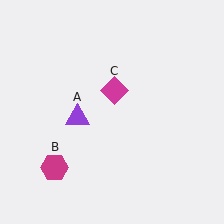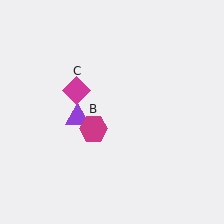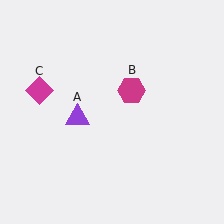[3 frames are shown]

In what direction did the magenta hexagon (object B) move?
The magenta hexagon (object B) moved up and to the right.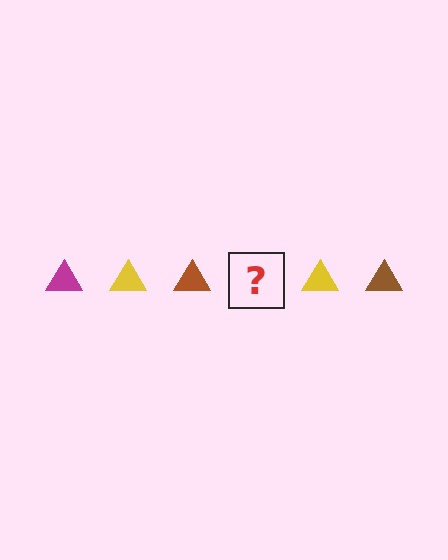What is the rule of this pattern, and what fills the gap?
The rule is that the pattern cycles through magenta, yellow, brown triangles. The gap should be filled with a magenta triangle.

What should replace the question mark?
The question mark should be replaced with a magenta triangle.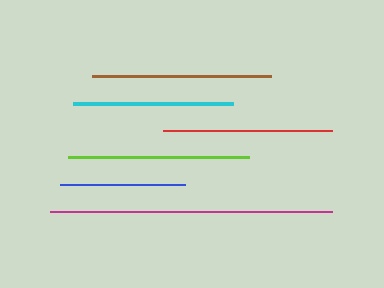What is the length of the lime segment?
The lime segment is approximately 181 pixels long.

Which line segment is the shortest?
The blue line is the shortest at approximately 125 pixels.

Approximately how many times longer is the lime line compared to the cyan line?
The lime line is approximately 1.1 times the length of the cyan line.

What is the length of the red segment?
The red segment is approximately 170 pixels long.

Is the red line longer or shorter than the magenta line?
The magenta line is longer than the red line.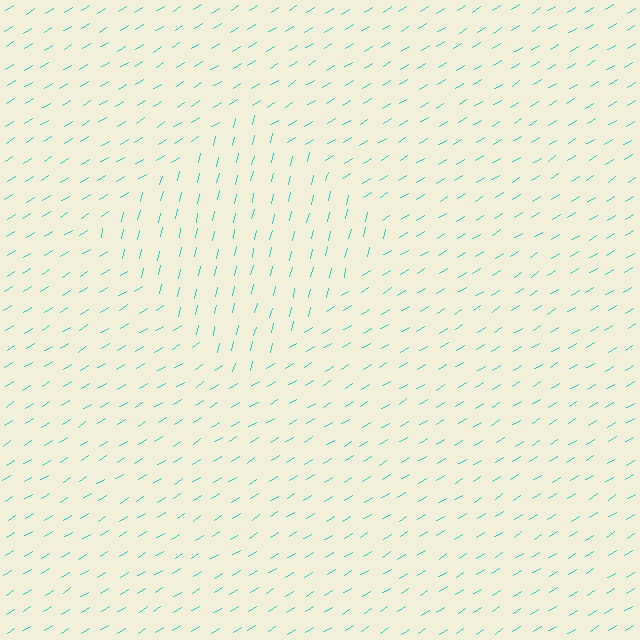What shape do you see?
I see a diamond.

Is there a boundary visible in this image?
Yes, there is a texture boundary formed by a change in line orientation.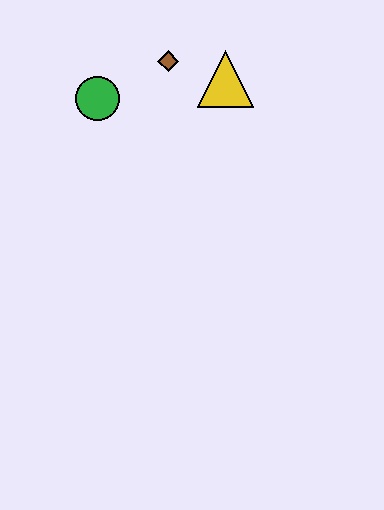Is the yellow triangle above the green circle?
Yes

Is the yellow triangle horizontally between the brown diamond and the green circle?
No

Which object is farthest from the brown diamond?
The green circle is farthest from the brown diamond.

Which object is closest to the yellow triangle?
The brown diamond is closest to the yellow triangle.